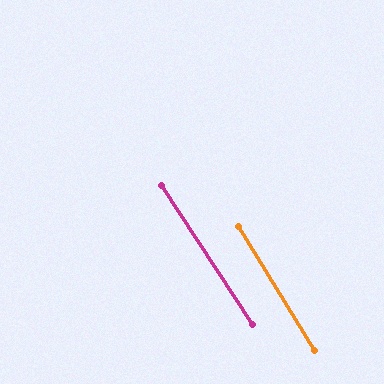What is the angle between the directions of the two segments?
Approximately 1 degree.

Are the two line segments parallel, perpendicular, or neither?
Parallel — their directions differ by only 1.2°.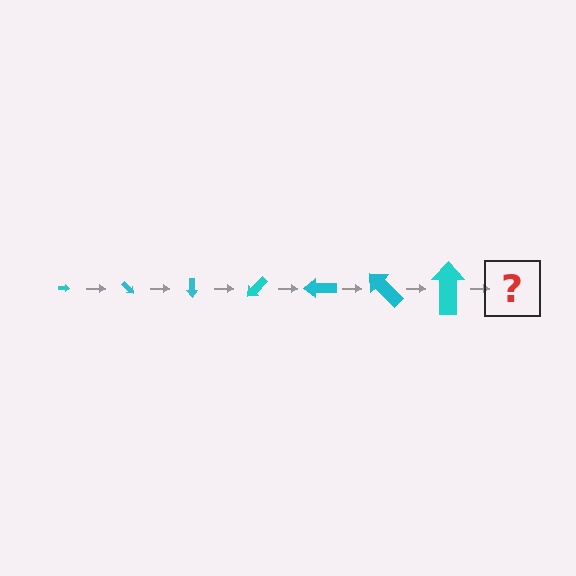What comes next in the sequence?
The next element should be an arrow, larger than the previous one and rotated 315 degrees from the start.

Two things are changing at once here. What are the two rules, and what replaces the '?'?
The two rules are that the arrow grows larger each step and it rotates 45 degrees each step. The '?' should be an arrow, larger than the previous one and rotated 315 degrees from the start.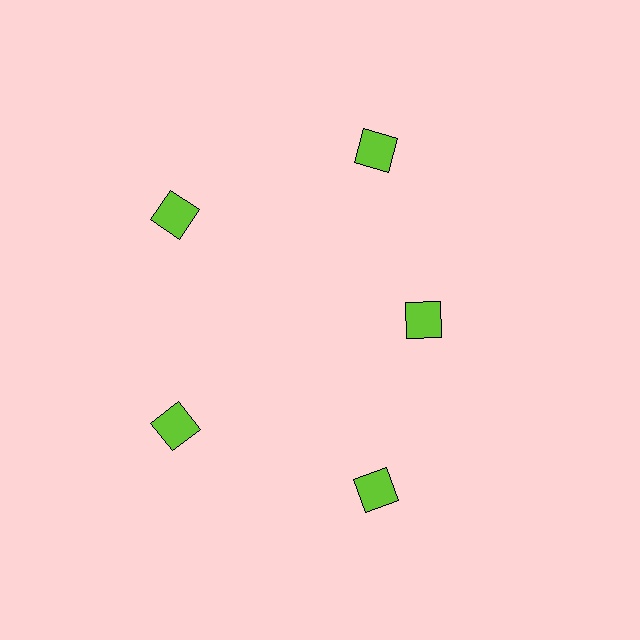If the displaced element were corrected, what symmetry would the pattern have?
It would have 5-fold rotational symmetry — the pattern would map onto itself every 72 degrees.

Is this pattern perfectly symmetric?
No. The 5 lime squares are arranged in a ring, but one element near the 3 o'clock position is pulled inward toward the center, breaking the 5-fold rotational symmetry.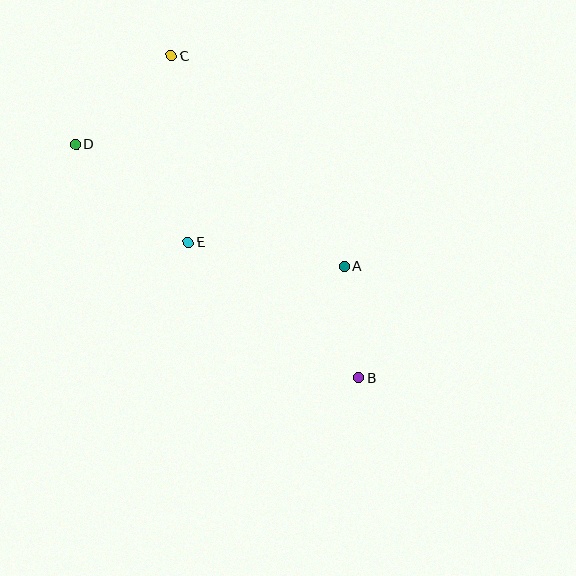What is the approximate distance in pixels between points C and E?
The distance between C and E is approximately 187 pixels.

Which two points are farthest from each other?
Points B and C are farthest from each other.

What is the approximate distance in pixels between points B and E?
The distance between B and E is approximately 218 pixels.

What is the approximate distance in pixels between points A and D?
The distance between A and D is approximately 295 pixels.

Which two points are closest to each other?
Points A and B are closest to each other.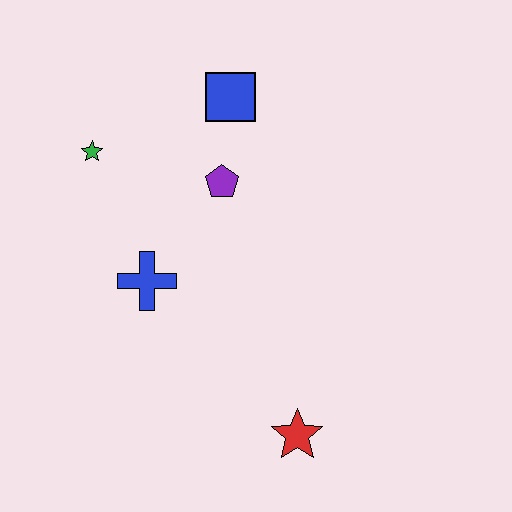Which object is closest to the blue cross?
The purple pentagon is closest to the blue cross.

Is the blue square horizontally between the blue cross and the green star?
No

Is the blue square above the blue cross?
Yes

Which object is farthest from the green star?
The red star is farthest from the green star.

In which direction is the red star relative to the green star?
The red star is below the green star.